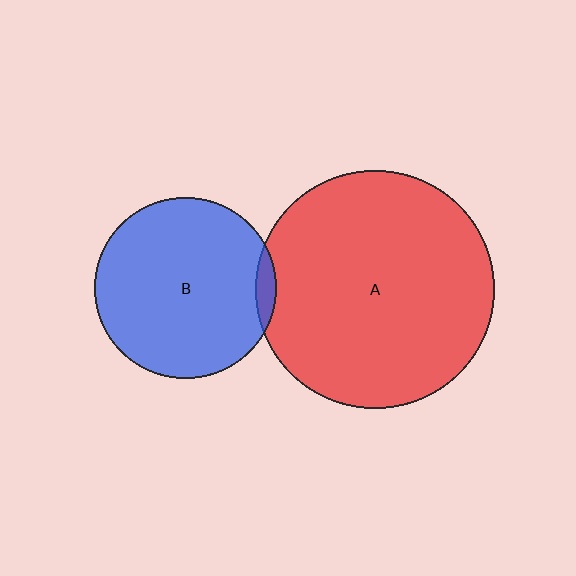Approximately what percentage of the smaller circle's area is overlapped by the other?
Approximately 5%.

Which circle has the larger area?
Circle A (red).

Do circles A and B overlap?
Yes.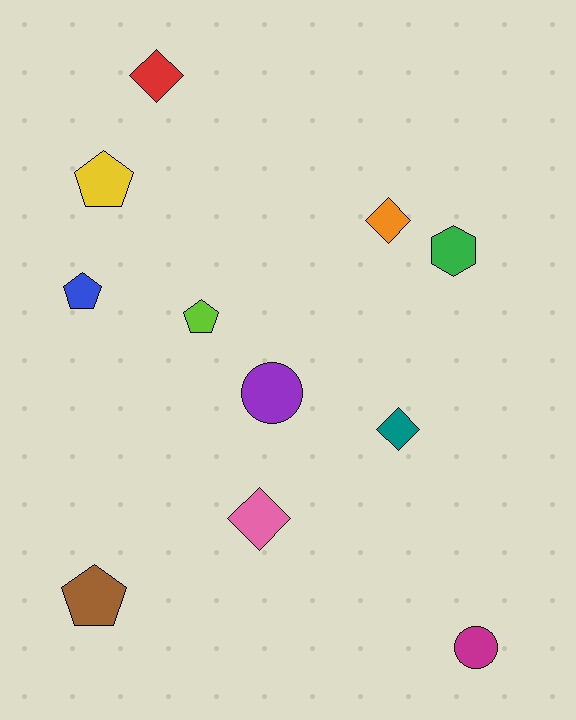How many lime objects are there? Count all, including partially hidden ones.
There is 1 lime object.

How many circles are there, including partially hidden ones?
There are 2 circles.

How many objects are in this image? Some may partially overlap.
There are 11 objects.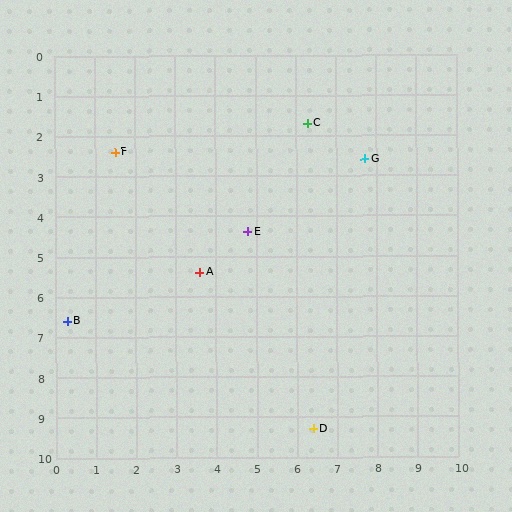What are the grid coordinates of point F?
Point F is at approximately (1.5, 2.4).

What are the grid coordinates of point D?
Point D is at approximately (6.4, 9.3).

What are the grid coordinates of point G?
Point G is at approximately (7.7, 2.6).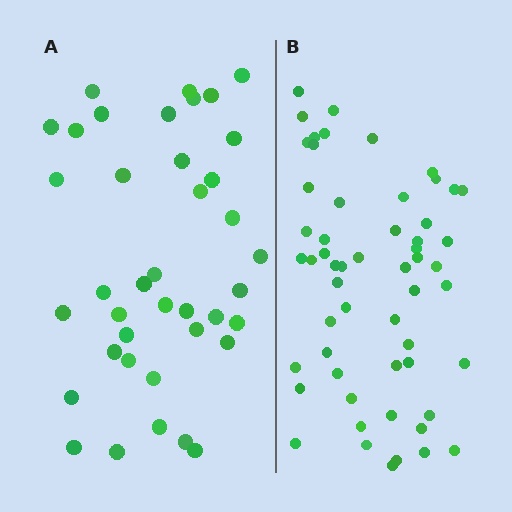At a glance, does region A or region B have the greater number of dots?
Region B (the right region) has more dots.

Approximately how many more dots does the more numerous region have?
Region B has approximately 15 more dots than region A.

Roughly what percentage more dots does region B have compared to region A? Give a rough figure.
About 45% more.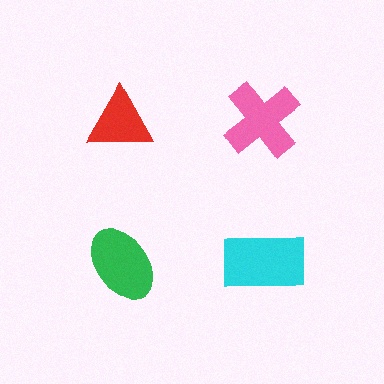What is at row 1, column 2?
A pink cross.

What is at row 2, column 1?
A green ellipse.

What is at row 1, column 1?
A red triangle.